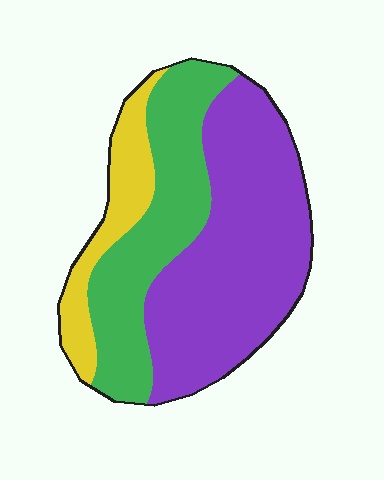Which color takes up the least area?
Yellow, at roughly 15%.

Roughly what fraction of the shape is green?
Green covers 33% of the shape.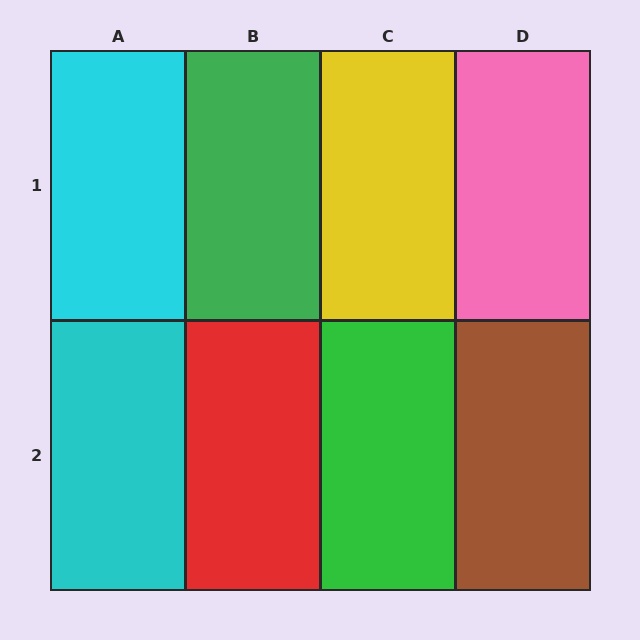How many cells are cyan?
2 cells are cyan.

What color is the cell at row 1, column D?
Pink.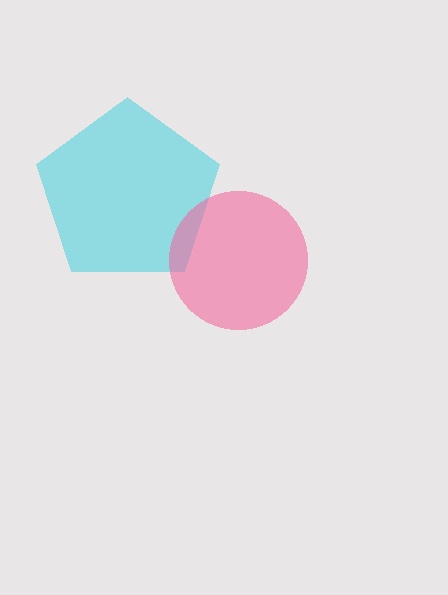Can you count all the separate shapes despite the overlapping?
Yes, there are 2 separate shapes.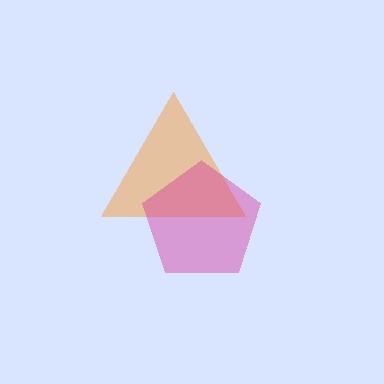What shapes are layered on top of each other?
The layered shapes are: an orange triangle, a magenta pentagon.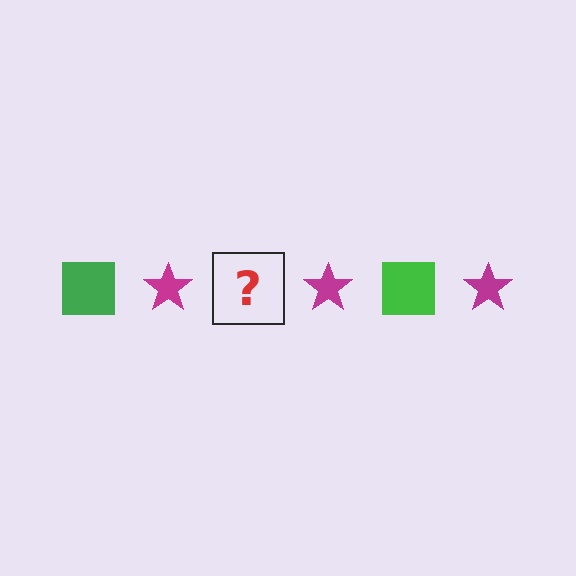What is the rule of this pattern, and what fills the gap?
The rule is that the pattern alternates between green square and magenta star. The gap should be filled with a green square.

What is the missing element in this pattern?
The missing element is a green square.